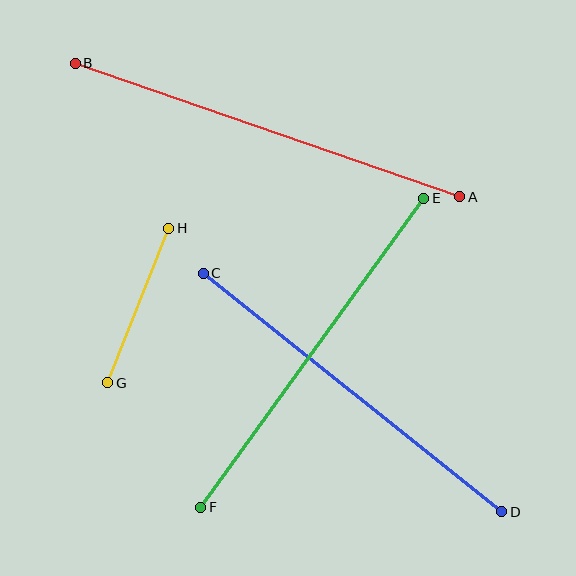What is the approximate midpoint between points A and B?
The midpoint is at approximately (267, 130) pixels.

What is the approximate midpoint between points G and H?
The midpoint is at approximately (138, 306) pixels.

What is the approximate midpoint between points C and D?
The midpoint is at approximately (352, 393) pixels.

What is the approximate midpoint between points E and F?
The midpoint is at approximately (312, 353) pixels.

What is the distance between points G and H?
The distance is approximately 166 pixels.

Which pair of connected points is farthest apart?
Points A and B are farthest apart.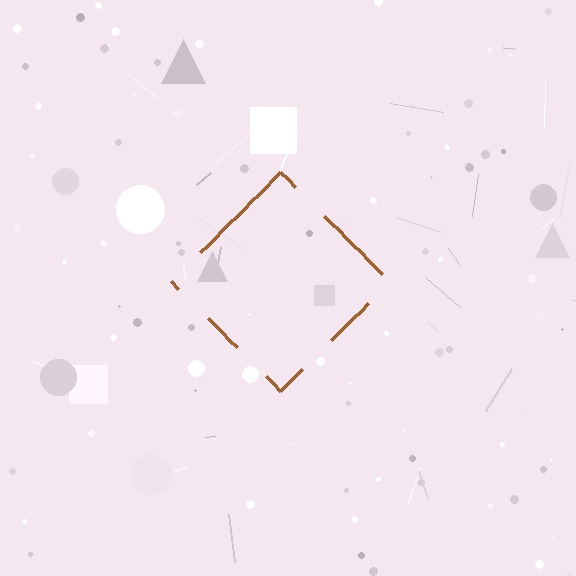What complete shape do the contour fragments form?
The contour fragments form a diamond.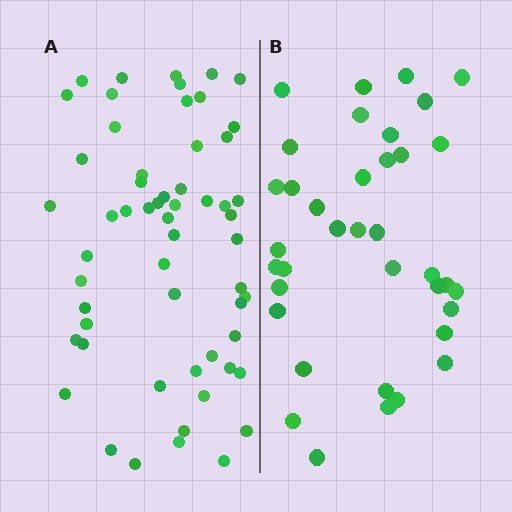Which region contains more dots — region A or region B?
Region A (the left region) has more dots.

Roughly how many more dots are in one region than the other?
Region A has approximately 20 more dots than region B.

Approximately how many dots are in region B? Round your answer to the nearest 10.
About 40 dots. (The exact count is 37, which rounds to 40.)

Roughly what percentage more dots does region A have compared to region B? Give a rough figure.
About 55% more.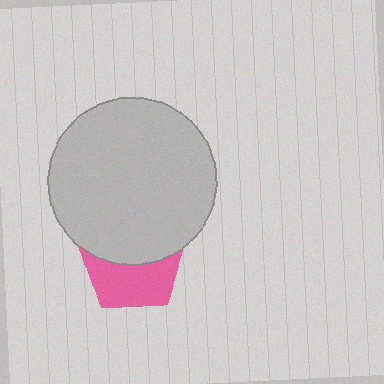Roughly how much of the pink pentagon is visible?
About half of it is visible (roughly 49%).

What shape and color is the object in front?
The object in front is a light gray circle.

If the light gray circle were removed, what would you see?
You would see the complete pink pentagon.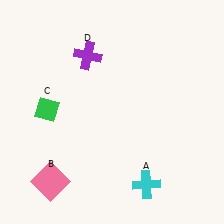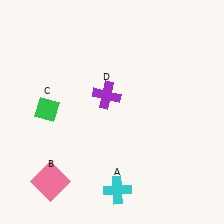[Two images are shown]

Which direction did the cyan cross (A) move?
The cyan cross (A) moved left.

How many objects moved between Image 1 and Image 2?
2 objects moved between the two images.